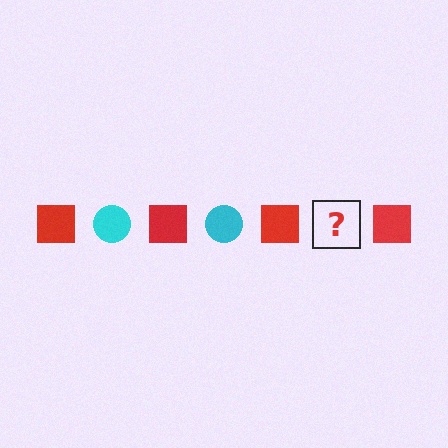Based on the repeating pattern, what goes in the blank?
The blank should be a cyan circle.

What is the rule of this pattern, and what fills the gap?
The rule is that the pattern alternates between red square and cyan circle. The gap should be filled with a cyan circle.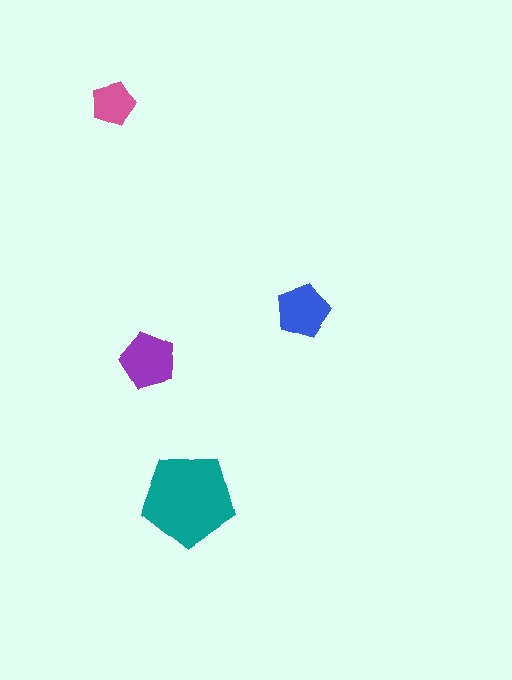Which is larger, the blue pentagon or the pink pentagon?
The blue one.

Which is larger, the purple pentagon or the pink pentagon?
The purple one.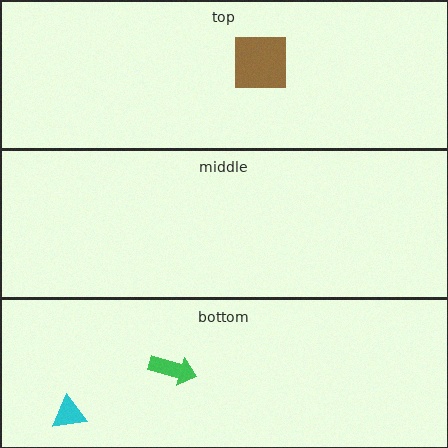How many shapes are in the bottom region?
2.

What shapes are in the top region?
The brown square.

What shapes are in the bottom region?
The green arrow, the cyan triangle.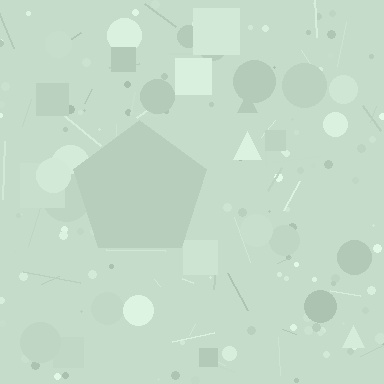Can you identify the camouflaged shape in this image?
The camouflaged shape is a pentagon.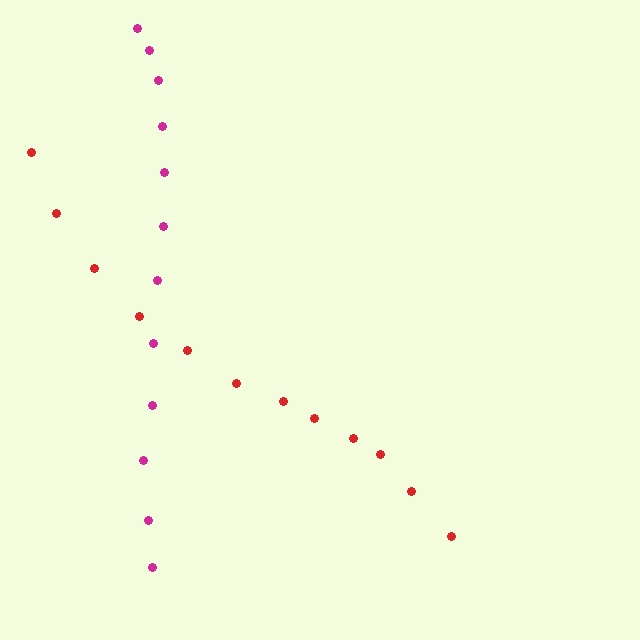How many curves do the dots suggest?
There are 2 distinct paths.